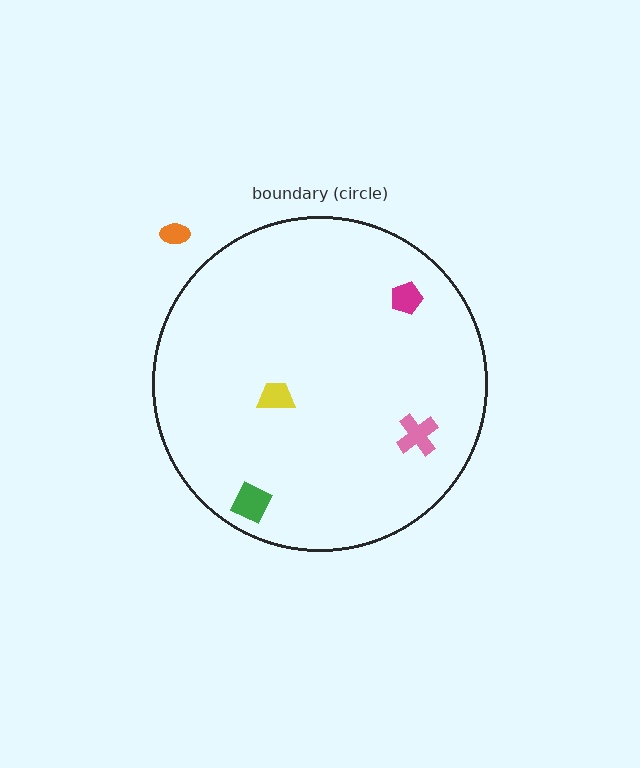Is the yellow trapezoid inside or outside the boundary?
Inside.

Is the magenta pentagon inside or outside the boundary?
Inside.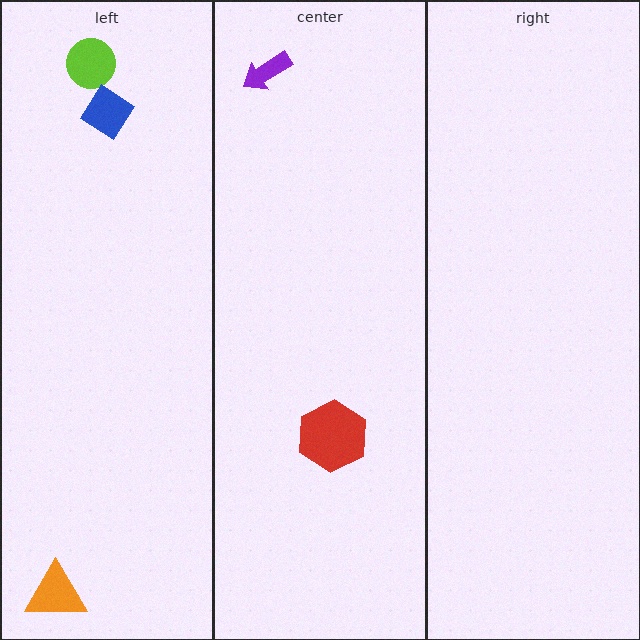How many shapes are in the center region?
2.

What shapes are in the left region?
The orange triangle, the lime circle, the blue diamond.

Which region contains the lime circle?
The left region.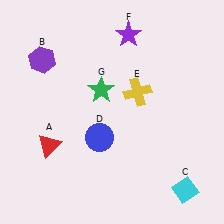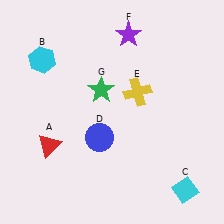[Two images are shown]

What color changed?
The hexagon (B) changed from purple in Image 1 to cyan in Image 2.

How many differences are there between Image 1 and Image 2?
There is 1 difference between the two images.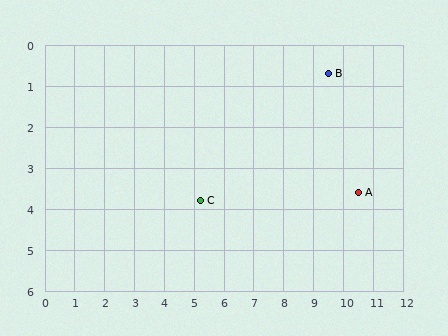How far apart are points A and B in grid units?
Points A and B are about 3.1 grid units apart.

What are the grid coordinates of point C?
Point C is at approximately (5.2, 3.8).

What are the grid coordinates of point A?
Point A is at approximately (10.5, 3.6).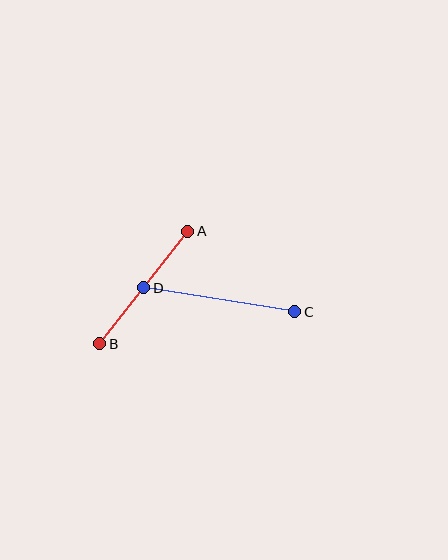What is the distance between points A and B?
The distance is approximately 143 pixels.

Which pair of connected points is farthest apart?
Points C and D are farthest apart.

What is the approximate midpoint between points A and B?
The midpoint is at approximately (144, 288) pixels.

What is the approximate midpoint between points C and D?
The midpoint is at approximately (219, 300) pixels.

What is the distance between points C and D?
The distance is approximately 153 pixels.